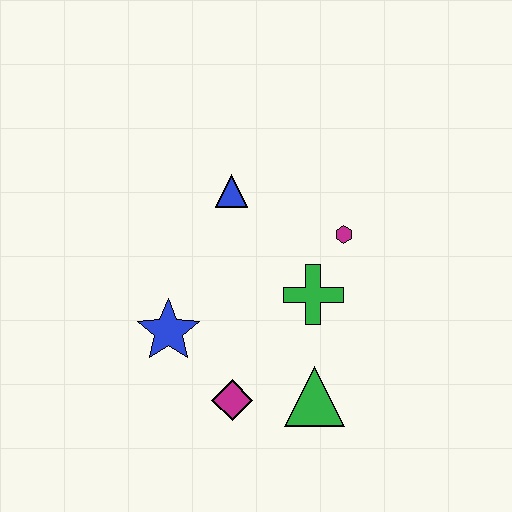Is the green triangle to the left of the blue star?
No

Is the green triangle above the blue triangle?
No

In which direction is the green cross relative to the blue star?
The green cross is to the right of the blue star.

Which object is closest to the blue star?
The magenta diamond is closest to the blue star.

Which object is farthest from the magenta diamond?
The blue triangle is farthest from the magenta diamond.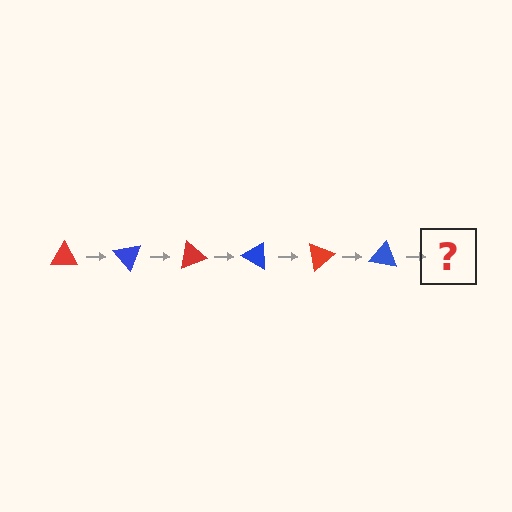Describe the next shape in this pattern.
It should be a red triangle, rotated 300 degrees from the start.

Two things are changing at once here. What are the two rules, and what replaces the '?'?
The two rules are that it rotates 50 degrees each step and the color cycles through red and blue. The '?' should be a red triangle, rotated 300 degrees from the start.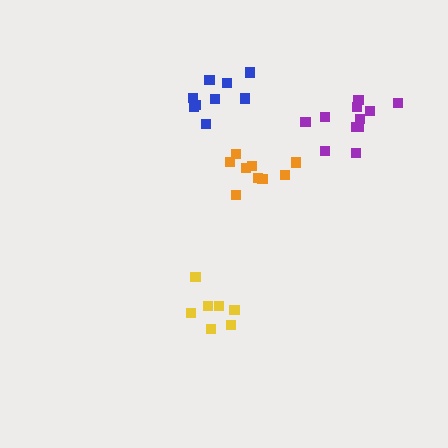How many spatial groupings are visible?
There are 4 spatial groupings.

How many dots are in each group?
Group 1: 9 dots, Group 2: 7 dots, Group 3: 11 dots, Group 4: 9 dots (36 total).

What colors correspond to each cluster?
The clusters are colored: orange, yellow, purple, blue.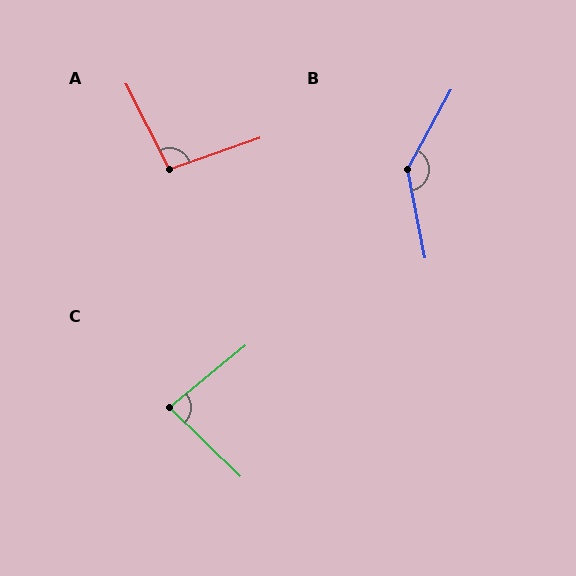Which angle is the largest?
B, at approximately 140 degrees.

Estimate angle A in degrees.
Approximately 98 degrees.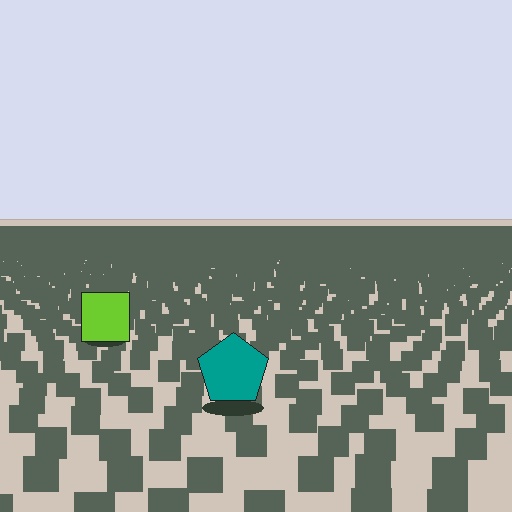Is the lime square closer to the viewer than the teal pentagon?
No. The teal pentagon is closer — you can tell from the texture gradient: the ground texture is coarser near it.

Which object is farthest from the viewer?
The lime square is farthest from the viewer. It appears smaller and the ground texture around it is denser.